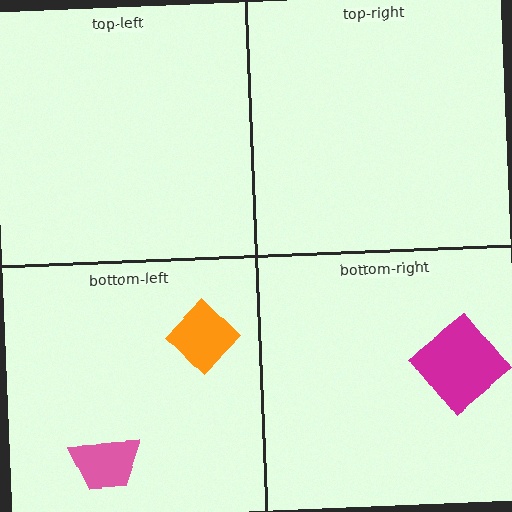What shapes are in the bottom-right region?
The magenta diamond.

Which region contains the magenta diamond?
The bottom-right region.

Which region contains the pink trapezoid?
The bottom-left region.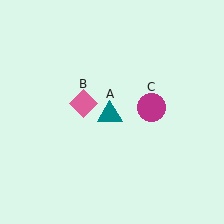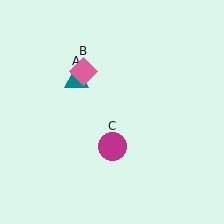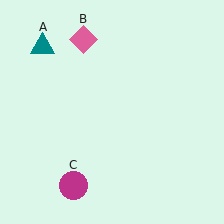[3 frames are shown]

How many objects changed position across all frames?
3 objects changed position: teal triangle (object A), pink diamond (object B), magenta circle (object C).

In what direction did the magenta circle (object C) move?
The magenta circle (object C) moved down and to the left.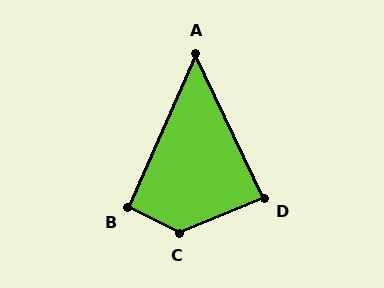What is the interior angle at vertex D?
Approximately 87 degrees (approximately right).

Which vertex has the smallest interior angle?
A, at approximately 49 degrees.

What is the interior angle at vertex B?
Approximately 93 degrees (approximately right).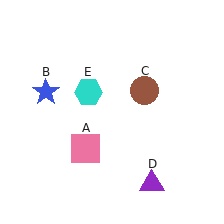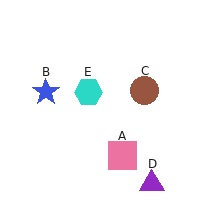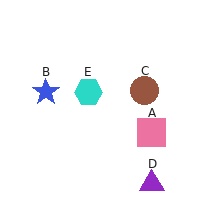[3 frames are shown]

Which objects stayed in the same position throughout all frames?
Blue star (object B) and brown circle (object C) and purple triangle (object D) and cyan hexagon (object E) remained stationary.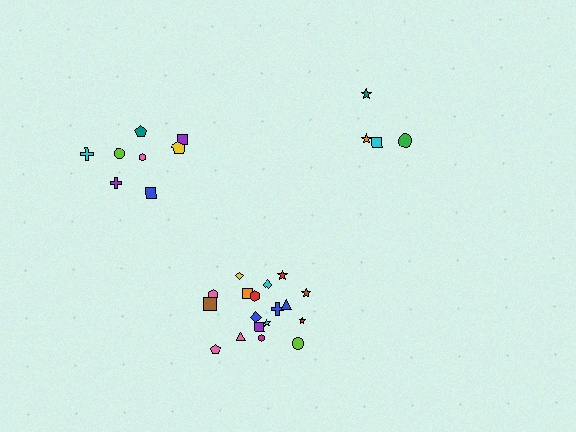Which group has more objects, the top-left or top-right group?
The top-left group.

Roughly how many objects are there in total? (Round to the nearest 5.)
Roughly 30 objects in total.